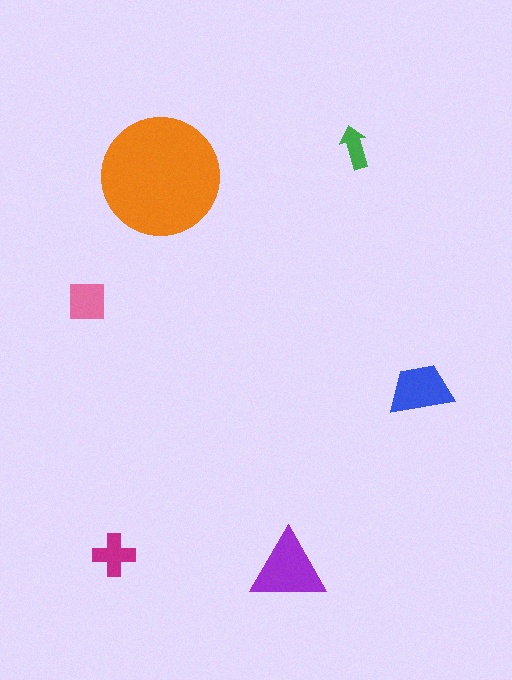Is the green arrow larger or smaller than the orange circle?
Smaller.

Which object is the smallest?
The green arrow.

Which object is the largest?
The orange circle.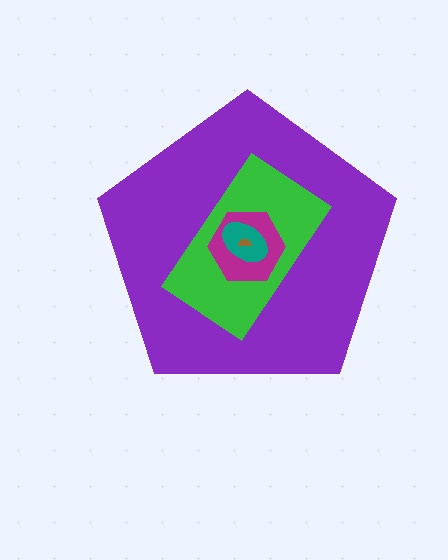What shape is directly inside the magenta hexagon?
The teal ellipse.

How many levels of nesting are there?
5.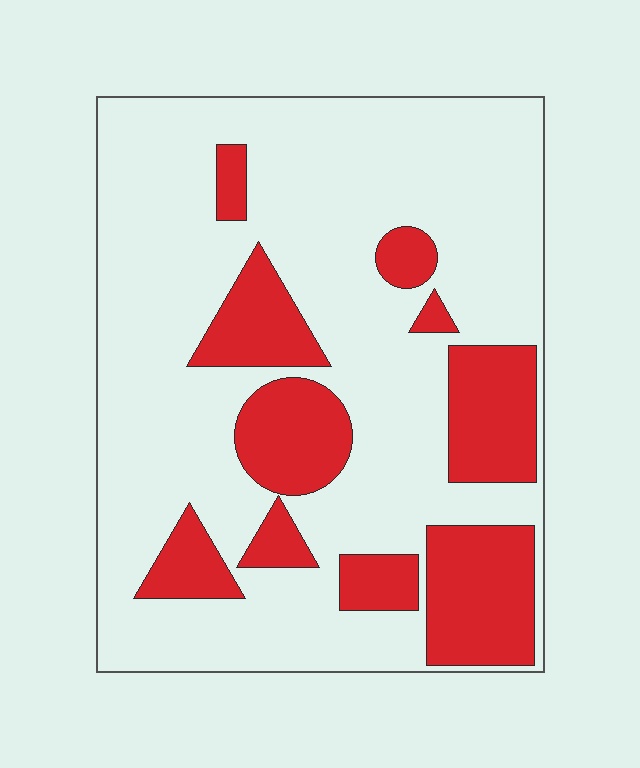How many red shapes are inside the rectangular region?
10.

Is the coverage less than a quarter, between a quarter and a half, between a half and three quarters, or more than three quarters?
Between a quarter and a half.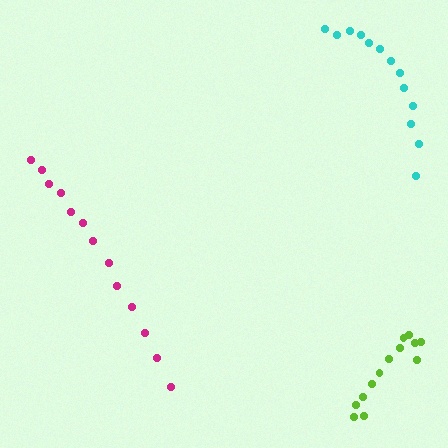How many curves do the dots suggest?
There are 3 distinct paths.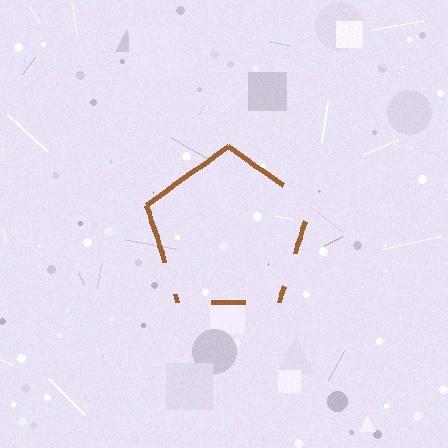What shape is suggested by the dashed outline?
The dashed outline suggests a pentagon.